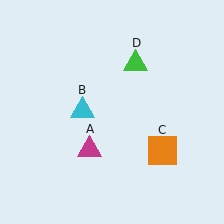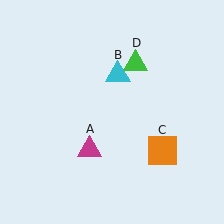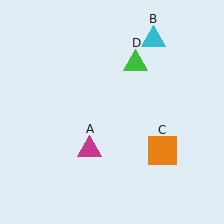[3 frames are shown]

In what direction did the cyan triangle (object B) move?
The cyan triangle (object B) moved up and to the right.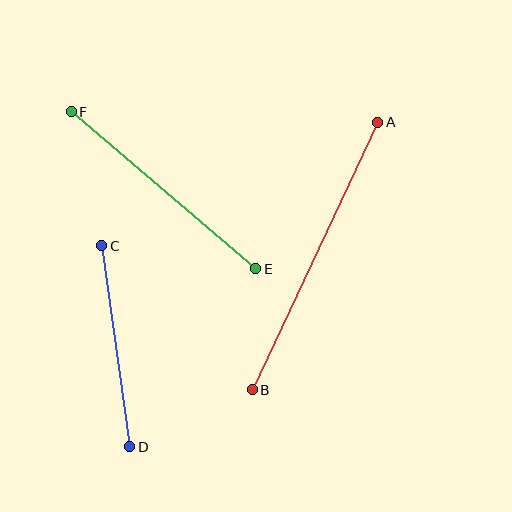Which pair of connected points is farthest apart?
Points A and B are farthest apart.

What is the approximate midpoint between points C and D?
The midpoint is at approximately (116, 346) pixels.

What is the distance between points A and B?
The distance is approximately 296 pixels.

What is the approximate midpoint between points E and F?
The midpoint is at approximately (164, 190) pixels.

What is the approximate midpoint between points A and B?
The midpoint is at approximately (315, 256) pixels.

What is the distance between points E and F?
The distance is approximately 243 pixels.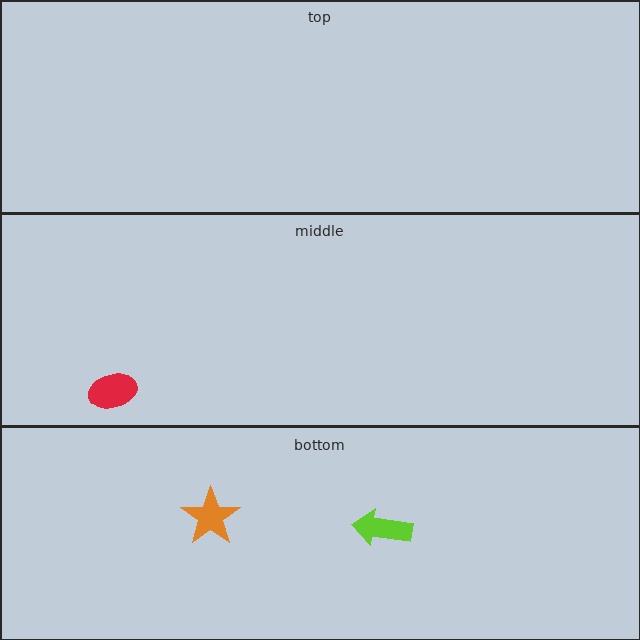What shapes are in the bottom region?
The lime arrow, the orange star.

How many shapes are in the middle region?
1.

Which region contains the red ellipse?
The middle region.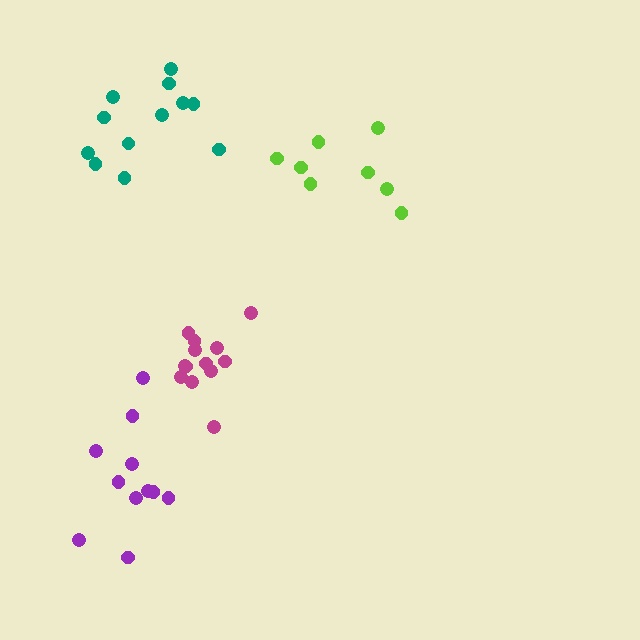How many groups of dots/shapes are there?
There are 4 groups.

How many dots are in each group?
Group 1: 8 dots, Group 2: 11 dots, Group 3: 12 dots, Group 4: 13 dots (44 total).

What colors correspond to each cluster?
The clusters are colored: lime, purple, teal, magenta.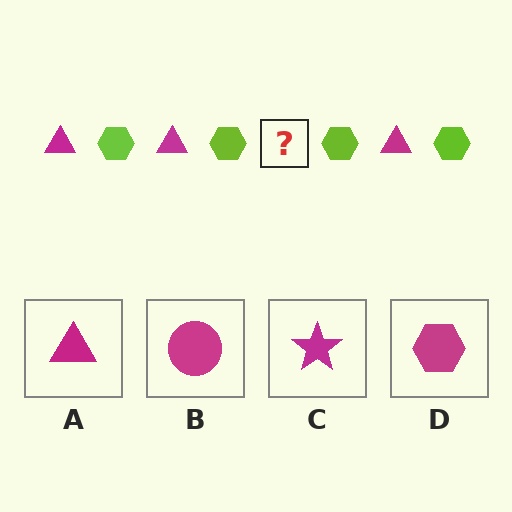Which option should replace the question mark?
Option A.